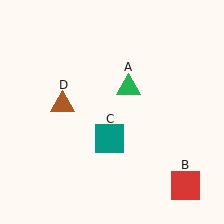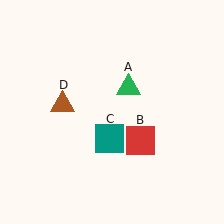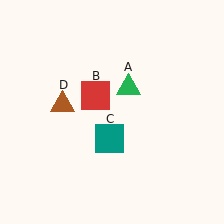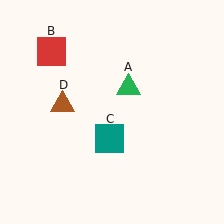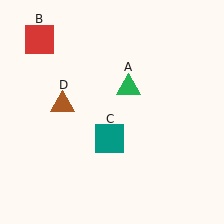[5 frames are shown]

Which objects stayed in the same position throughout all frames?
Green triangle (object A) and teal square (object C) and brown triangle (object D) remained stationary.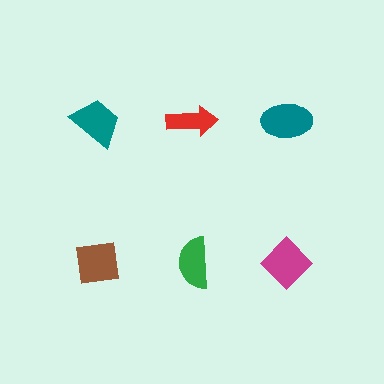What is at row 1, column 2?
A red arrow.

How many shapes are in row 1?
3 shapes.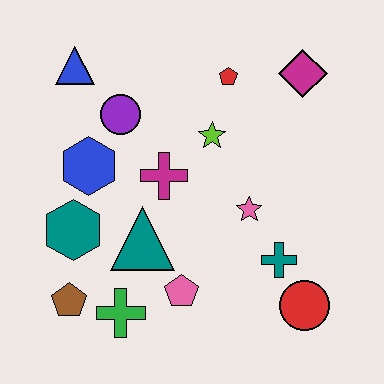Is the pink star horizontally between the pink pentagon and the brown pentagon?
No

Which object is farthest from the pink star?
The blue triangle is farthest from the pink star.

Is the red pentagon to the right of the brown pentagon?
Yes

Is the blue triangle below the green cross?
No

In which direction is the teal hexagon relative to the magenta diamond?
The teal hexagon is to the left of the magenta diamond.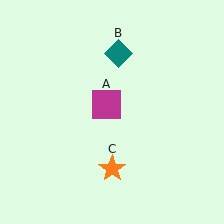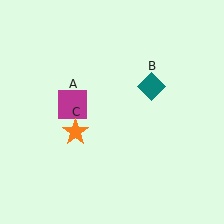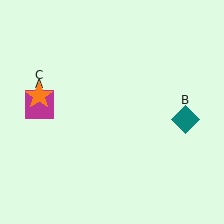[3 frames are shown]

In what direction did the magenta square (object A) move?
The magenta square (object A) moved left.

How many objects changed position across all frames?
3 objects changed position: magenta square (object A), teal diamond (object B), orange star (object C).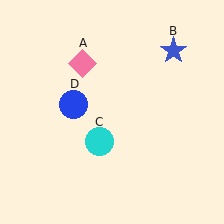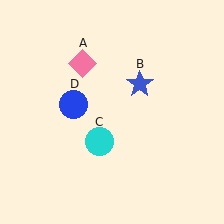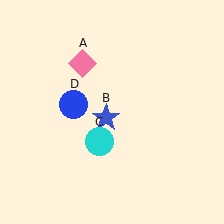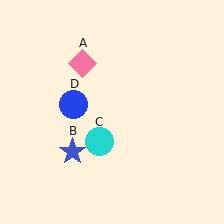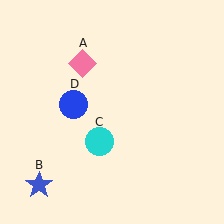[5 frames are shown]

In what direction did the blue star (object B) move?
The blue star (object B) moved down and to the left.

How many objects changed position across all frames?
1 object changed position: blue star (object B).